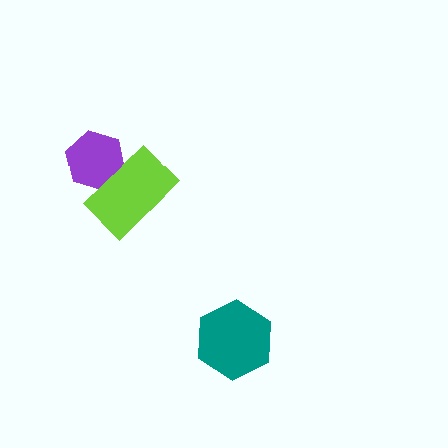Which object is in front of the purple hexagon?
The lime rectangle is in front of the purple hexagon.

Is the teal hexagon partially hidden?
No, no other shape covers it.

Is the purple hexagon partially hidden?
Yes, it is partially covered by another shape.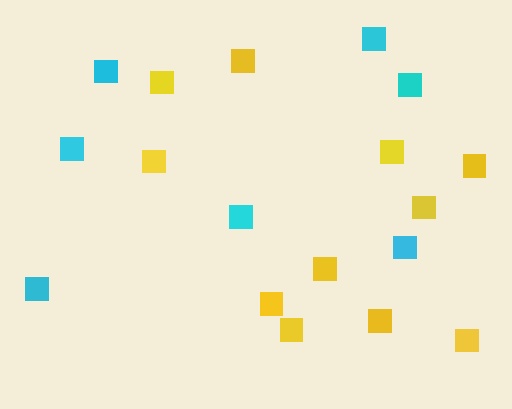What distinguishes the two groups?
There are 2 groups: one group of yellow squares (11) and one group of cyan squares (7).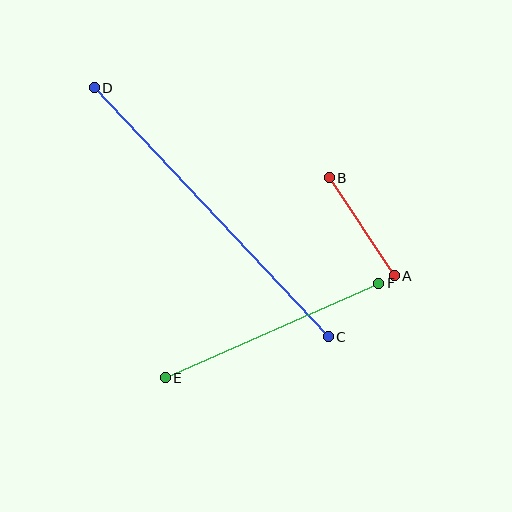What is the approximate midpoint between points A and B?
The midpoint is at approximately (362, 227) pixels.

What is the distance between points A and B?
The distance is approximately 118 pixels.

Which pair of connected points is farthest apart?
Points C and D are farthest apart.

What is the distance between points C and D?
The distance is approximately 341 pixels.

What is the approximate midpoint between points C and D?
The midpoint is at approximately (211, 212) pixels.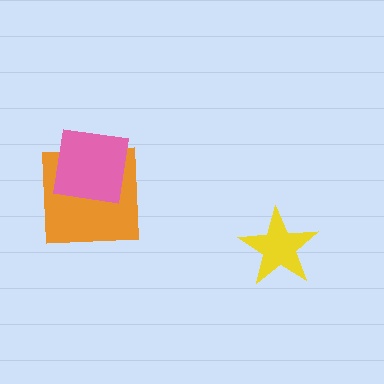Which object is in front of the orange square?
The pink square is in front of the orange square.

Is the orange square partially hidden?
Yes, it is partially covered by another shape.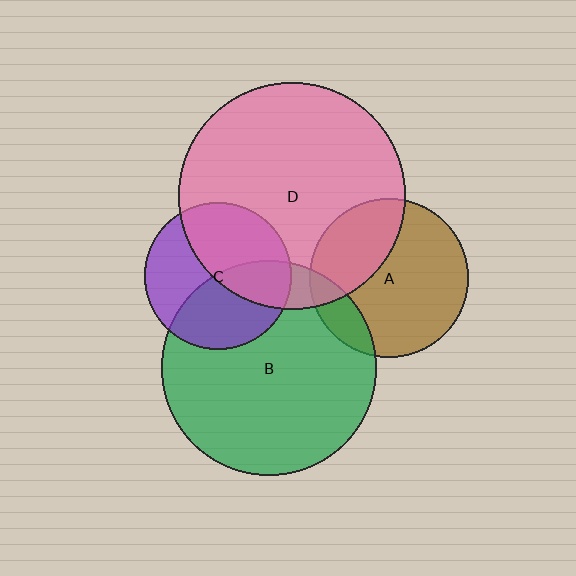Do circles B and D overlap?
Yes.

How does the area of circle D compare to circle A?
Approximately 2.0 times.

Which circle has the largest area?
Circle D (pink).